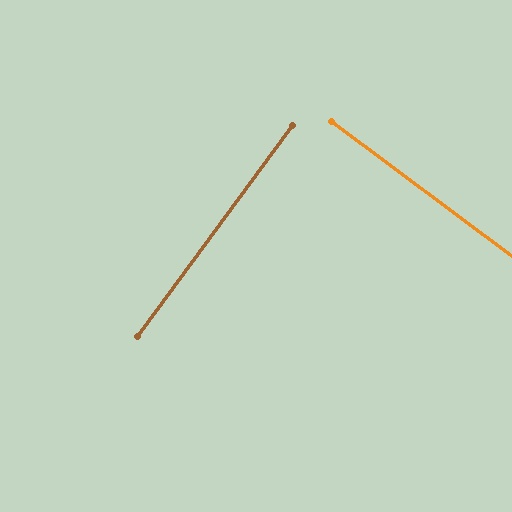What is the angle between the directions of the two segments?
Approximately 90 degrees.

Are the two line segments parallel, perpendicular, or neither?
Perpendicular — they meet at approximately 90°.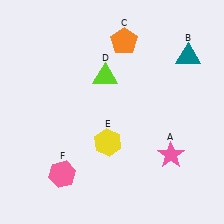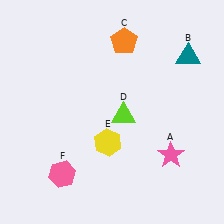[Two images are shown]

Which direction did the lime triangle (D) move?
The lime triangle (D) moved down.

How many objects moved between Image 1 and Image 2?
1 object moved between the two images.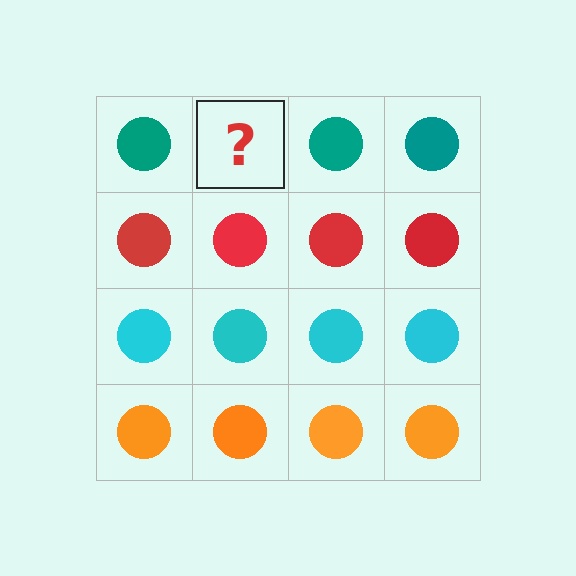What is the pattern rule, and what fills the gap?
The rule is that each row has a consistent color. The gap should be filled with a teal circle.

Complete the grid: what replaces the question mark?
The question mark should be replaced with a teal circle.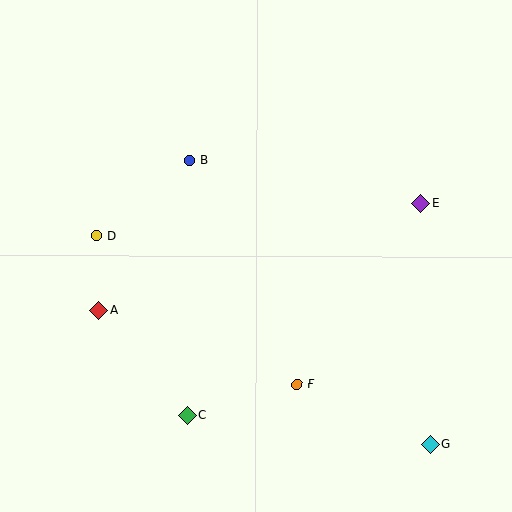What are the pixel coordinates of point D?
Point D is at (96, 236).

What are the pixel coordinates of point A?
Point A is at (98, 311).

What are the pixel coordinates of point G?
Point G is at (430, 444).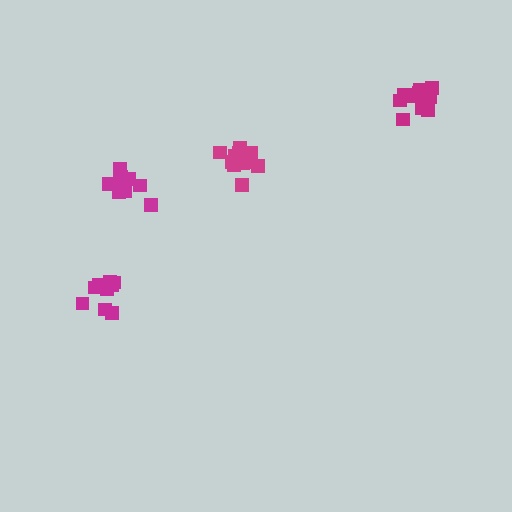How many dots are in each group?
Group 1: 12 dots, Group 2: 10 dots, Group 3: 15 dots, Group 4: 10 dots (47 total).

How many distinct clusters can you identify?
There are 4 distinct clusters.